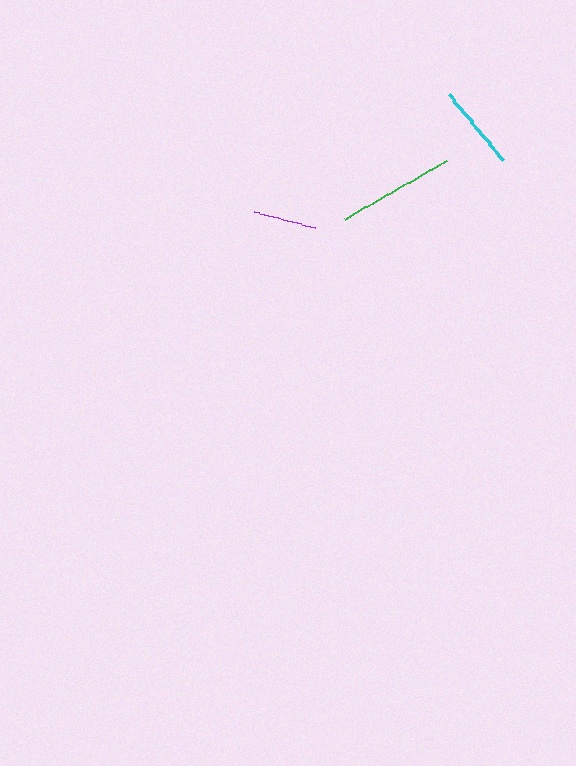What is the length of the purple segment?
The purple segment is approximately 63 pixels long.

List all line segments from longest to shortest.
From longest to shortest: green, cyan, purple.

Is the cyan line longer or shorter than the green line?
The green line is longer than the cyan line.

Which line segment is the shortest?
The purple line is the shortest at approximately 63 pixels.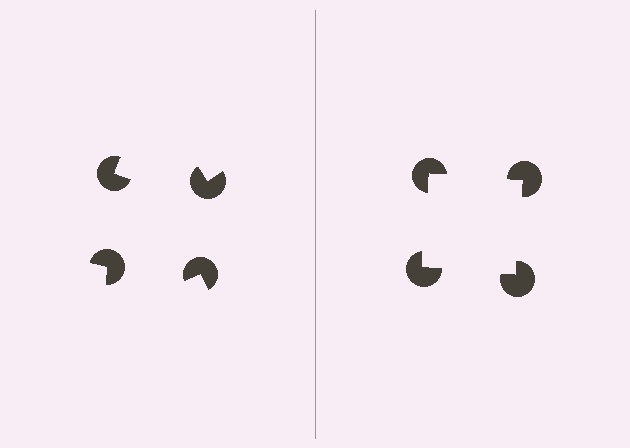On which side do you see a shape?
An illusory square appears on the right side. On the left side the wedge cuts are rotated, so no coherent shape forms.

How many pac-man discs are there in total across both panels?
8 — 4 on each side.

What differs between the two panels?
The pac-man discs are positioned identically on both sides; only the wedge orientations differ. On the right they align to a square; on the left they are misaligned.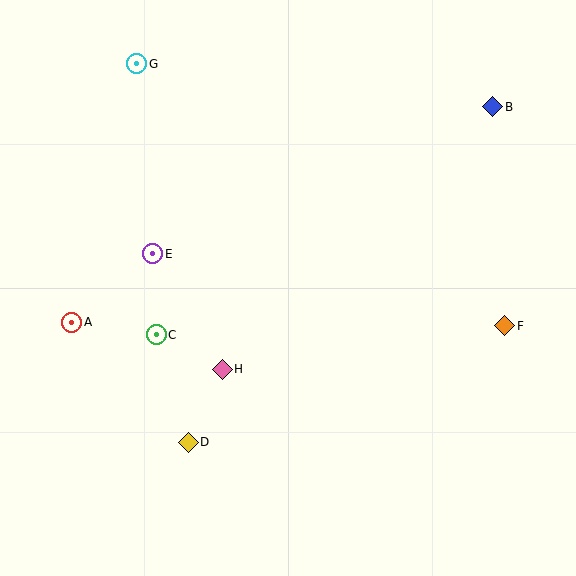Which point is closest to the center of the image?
Point H at (222, 369) is closest to the center.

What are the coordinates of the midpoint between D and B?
The midpoint between D and B is at (340, 275).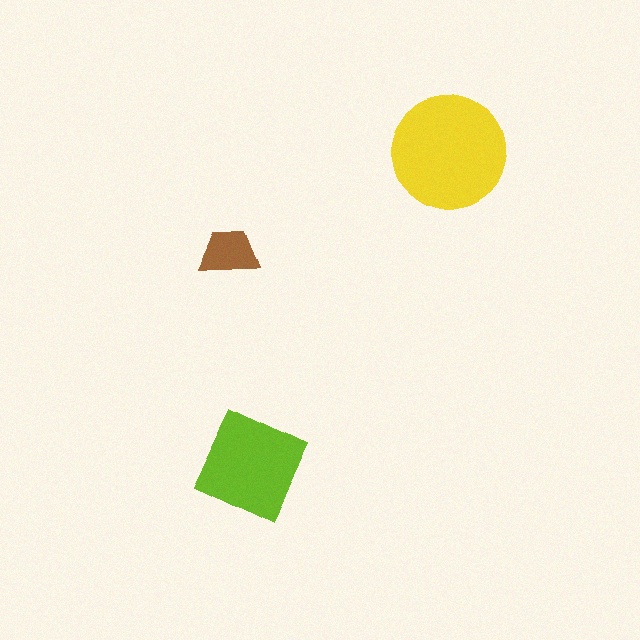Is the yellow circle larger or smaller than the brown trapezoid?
Larger.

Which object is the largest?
The yellow circle.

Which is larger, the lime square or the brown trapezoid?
The lime square.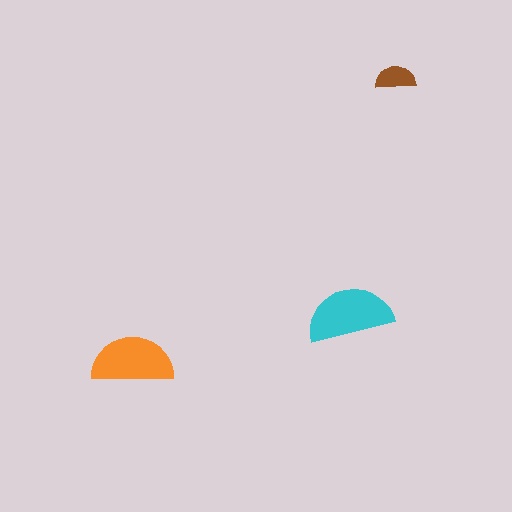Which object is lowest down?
The orange semicircle is bottommost.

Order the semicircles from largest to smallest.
the cyan one, the orange one, the brown one.